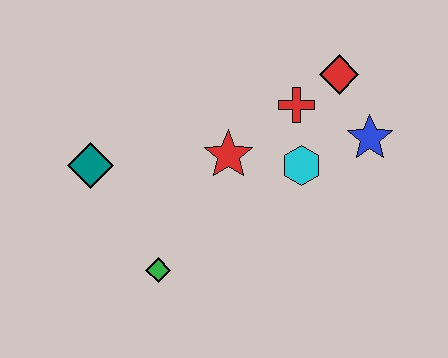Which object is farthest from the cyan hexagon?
The teal diamond is farthest from the cyan hexagon.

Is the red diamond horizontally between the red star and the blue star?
Yes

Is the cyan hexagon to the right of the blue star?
No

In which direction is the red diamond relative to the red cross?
The red diamond is to the right of the red cross.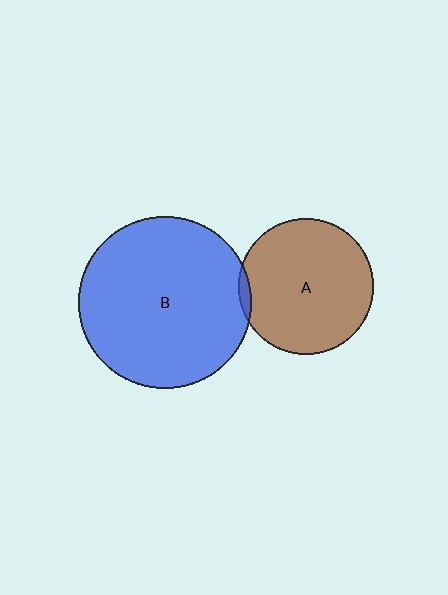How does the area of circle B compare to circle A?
Approximately 1.6 times.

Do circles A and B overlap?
Yes.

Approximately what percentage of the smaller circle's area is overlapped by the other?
Approximately 5%.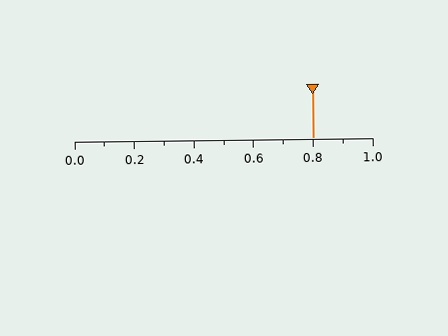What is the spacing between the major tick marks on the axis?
The major ticks are spaced 0.2 apart.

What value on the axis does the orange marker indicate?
The marker indicates approximately 0.8.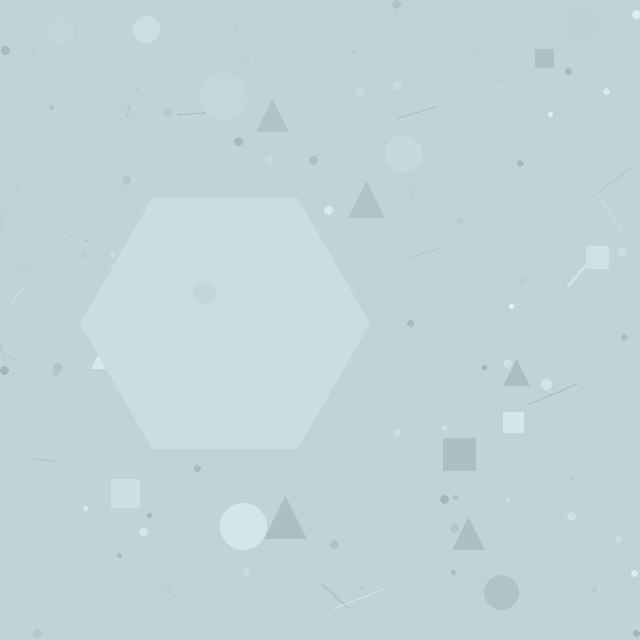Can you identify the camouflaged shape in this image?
The camouflaged shape is a hexagon.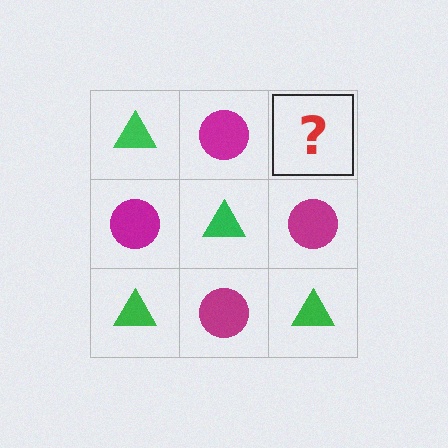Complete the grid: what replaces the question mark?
The question mark should be replaced with a green triangle.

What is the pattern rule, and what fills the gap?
The rule is that it alternates green triangle and magenta circle in a checkerboard pattern. The gap should be filled with a green triangle.